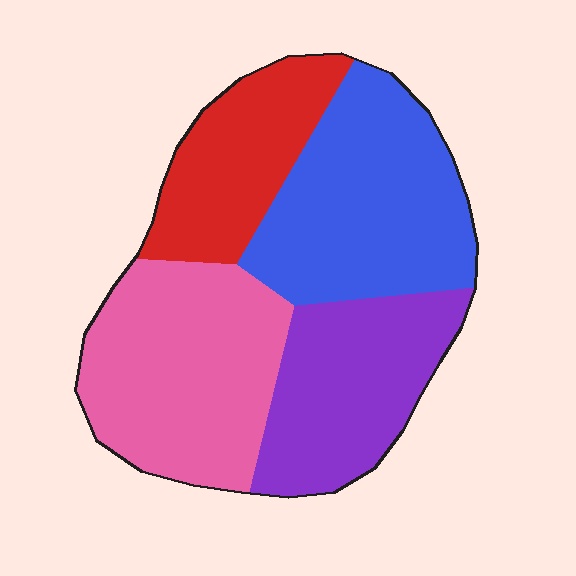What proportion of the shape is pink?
Pink covers 30% of the shape.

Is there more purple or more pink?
Pink.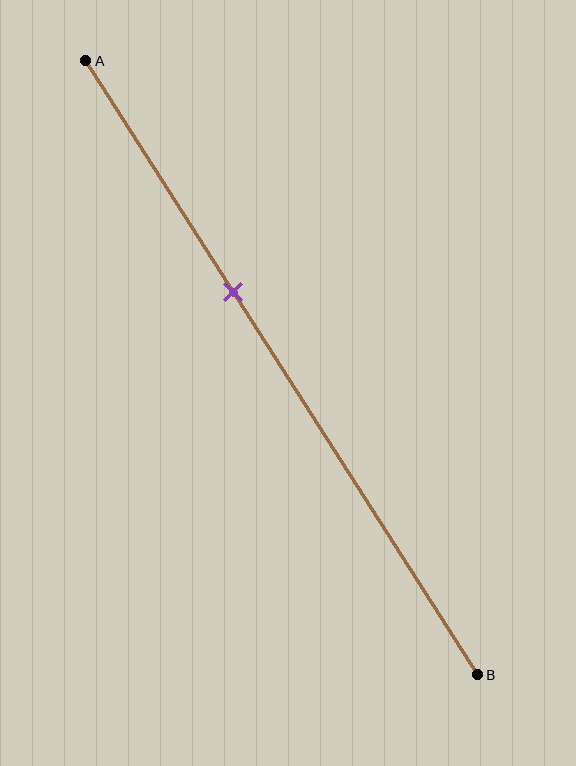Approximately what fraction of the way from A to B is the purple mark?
The purple mark is approximately 40% of the way from A to B.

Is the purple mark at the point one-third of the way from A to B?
No, the mark is at about 40% from A, not at the 33% one-third point.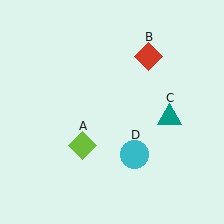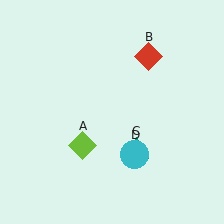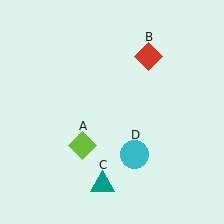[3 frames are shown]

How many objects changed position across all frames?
1 object changed position: teal triangle (object C).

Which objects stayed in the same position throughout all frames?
Lime diamond (object A) and red diamond (object B) and cyan circle (object D) remained stationary.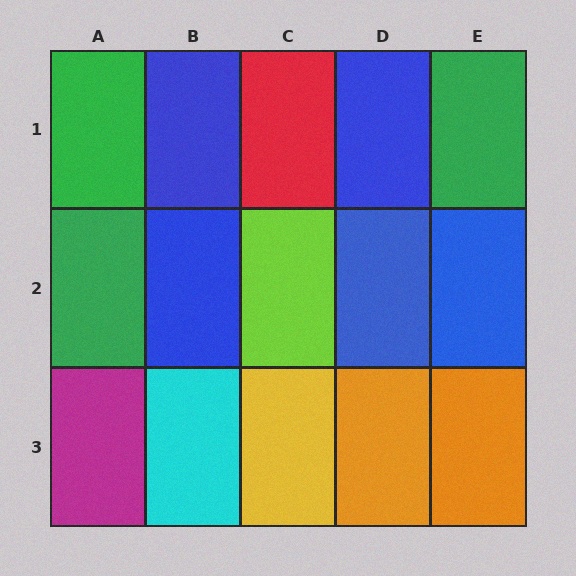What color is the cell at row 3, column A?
Magenta.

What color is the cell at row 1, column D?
Blue.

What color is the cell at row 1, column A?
Green.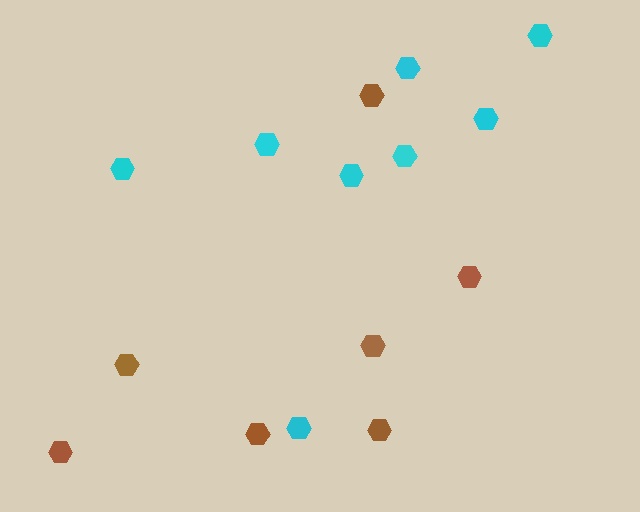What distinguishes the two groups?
There are 2 groups: one group of brown hexagons (7) and one group of cyan hexagons (8).